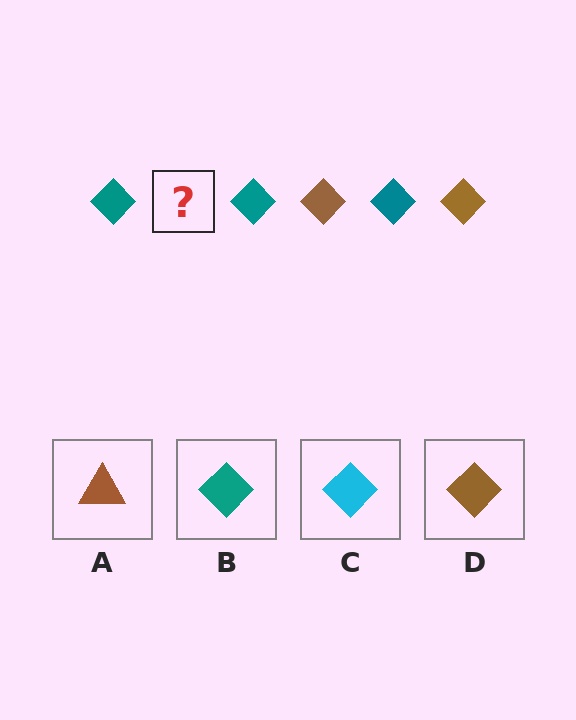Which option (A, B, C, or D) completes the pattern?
D.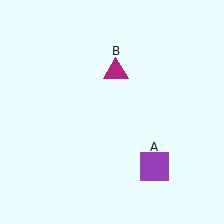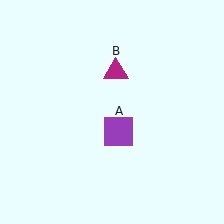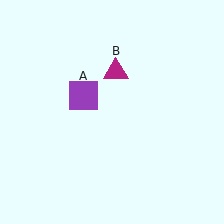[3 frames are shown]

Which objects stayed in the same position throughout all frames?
Magenta triangle (object B) remained stationary.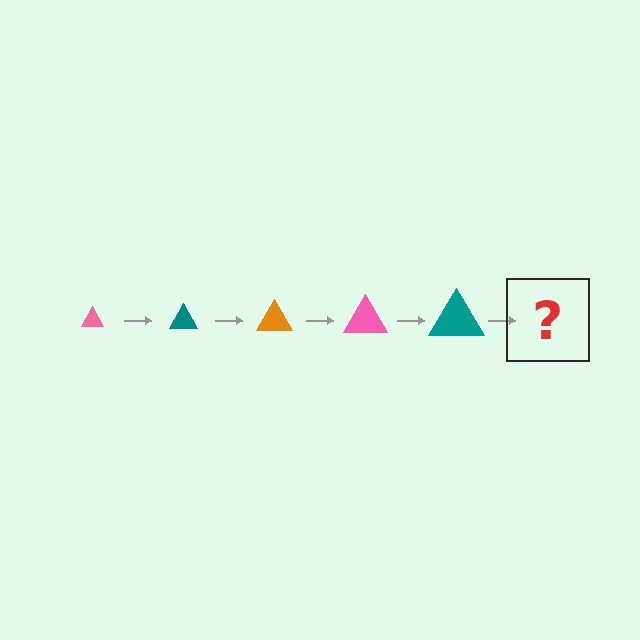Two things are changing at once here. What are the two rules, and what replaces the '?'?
The two rules are that the triangle grows larger each step and the color cycles through pink, teal, and orange. The '?' should be an orange triangle, larger than the previous one.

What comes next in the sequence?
The next element should be an orange triangle, larger than the previous one.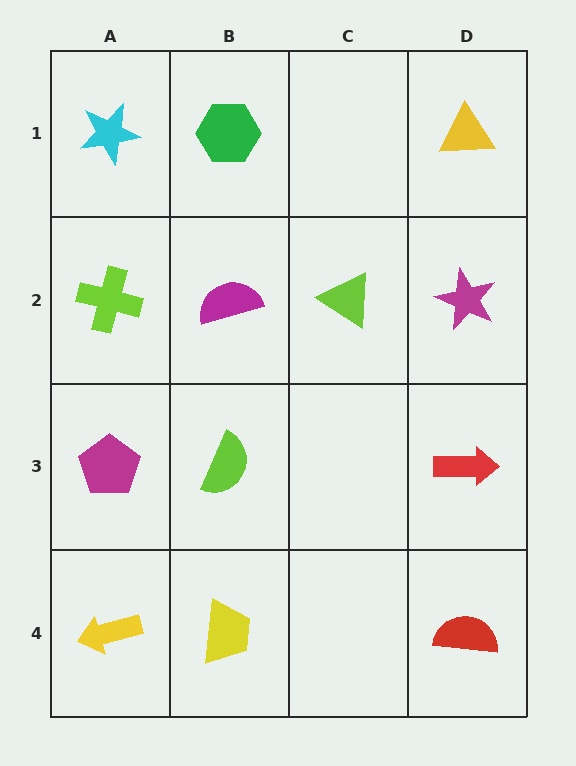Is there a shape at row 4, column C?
No, that cell is empty.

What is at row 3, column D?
A red arrow.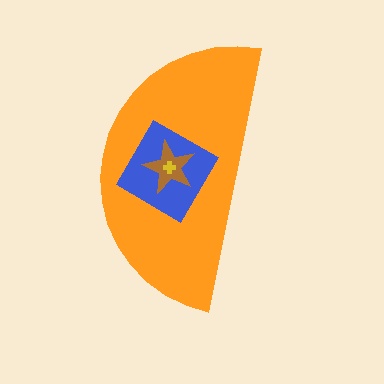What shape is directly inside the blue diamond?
The brown star.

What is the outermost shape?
The orange semicircle.